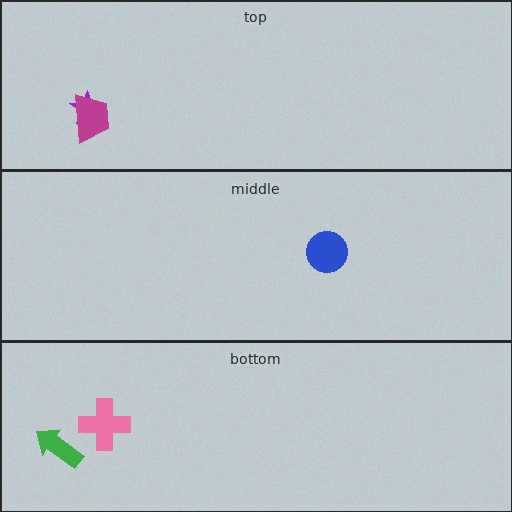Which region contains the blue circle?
The middle region.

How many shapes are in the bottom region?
2.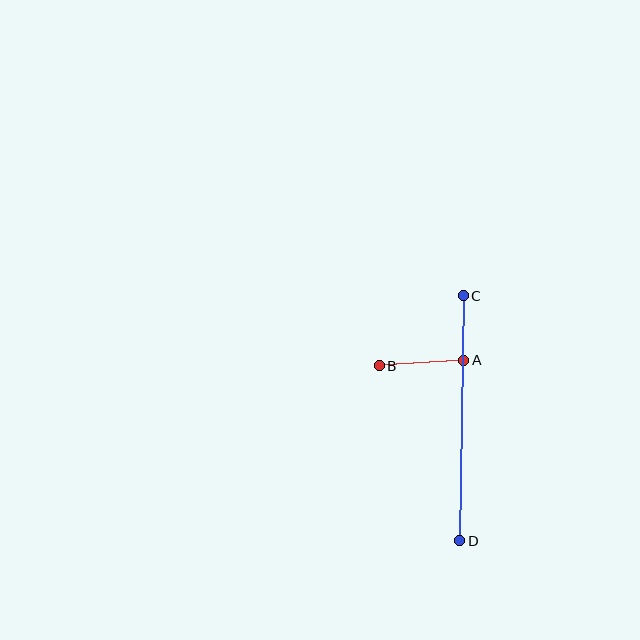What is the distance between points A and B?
The distance is approximately 85 pixels.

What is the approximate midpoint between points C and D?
The midpoint is at approximately (461, 418) pixels.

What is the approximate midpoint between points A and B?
The midpoint is at approximately (421, 363) pixels.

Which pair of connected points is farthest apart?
Points C and D are farthest apart.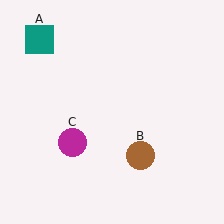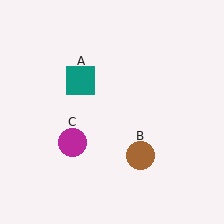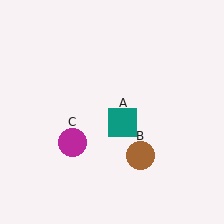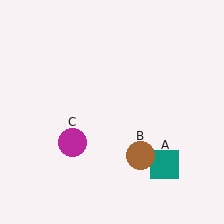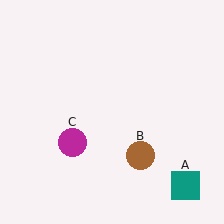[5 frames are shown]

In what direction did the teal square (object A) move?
The teal square (object A) moved down and to the right.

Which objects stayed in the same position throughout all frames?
Brown circle (object B) and magenta circle (object C) remained stationary.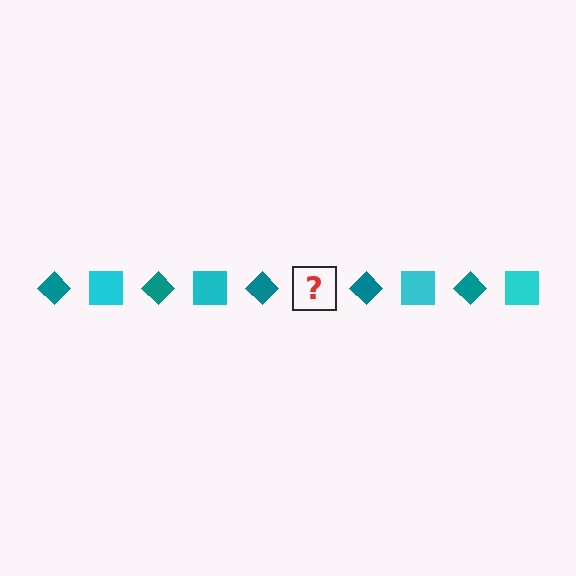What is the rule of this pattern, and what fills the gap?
The rule is that the pattern alternates between teal diamond and cyan square. The gap should be filled with a cyan square.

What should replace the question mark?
The question mark should be replaced with a cyan square.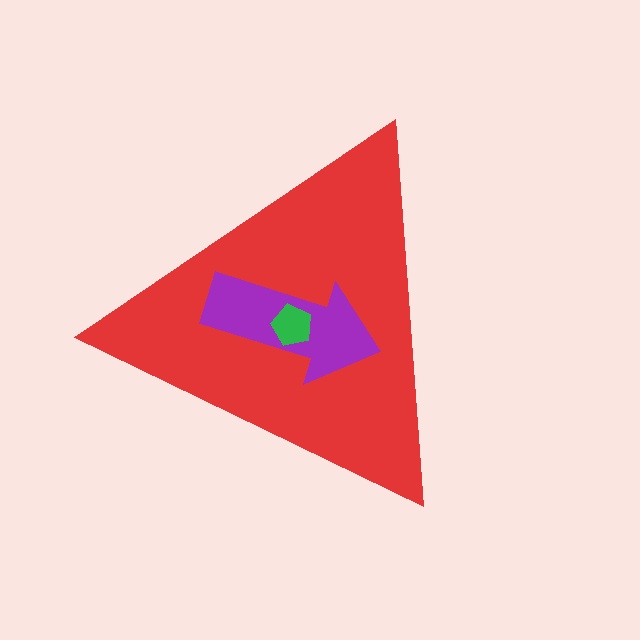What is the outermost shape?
The red triangle.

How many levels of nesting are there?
3.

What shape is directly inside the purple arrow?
The green pentagon.